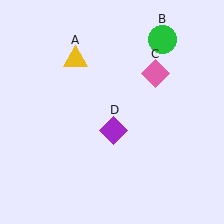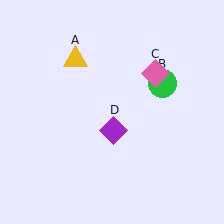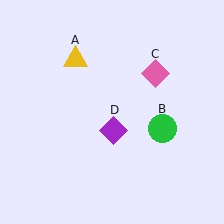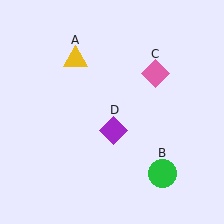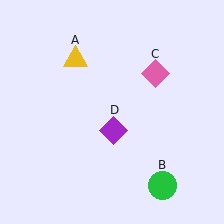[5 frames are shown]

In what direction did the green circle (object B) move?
The green circle (object B) moved down.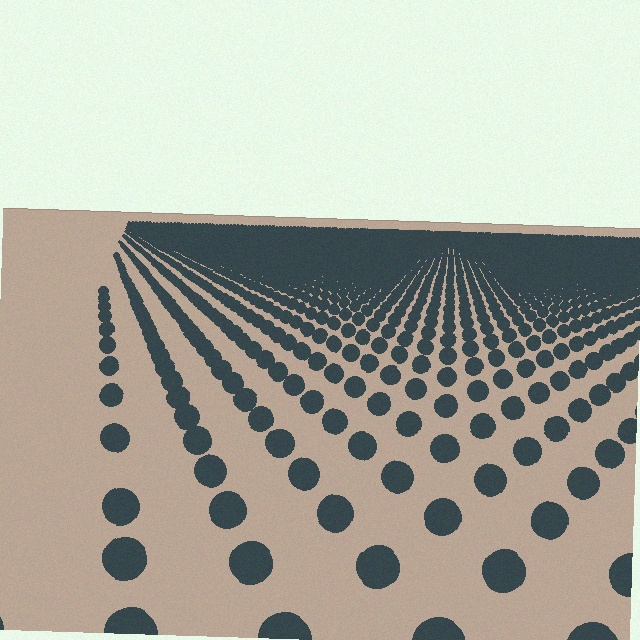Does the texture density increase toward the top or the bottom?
Density increases toward the top.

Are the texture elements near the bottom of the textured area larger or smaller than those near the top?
Larger. Near the bottom, elements are closer to the viewer and appear at a bigger on-screen size.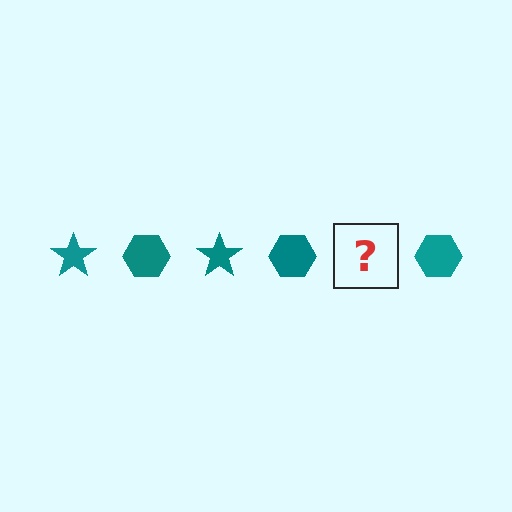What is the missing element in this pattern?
The missing element is a teal star.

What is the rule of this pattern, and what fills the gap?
The rule is that the pattern cycles through star, hexagon shapes in teal. The gap should be filled with a teal star.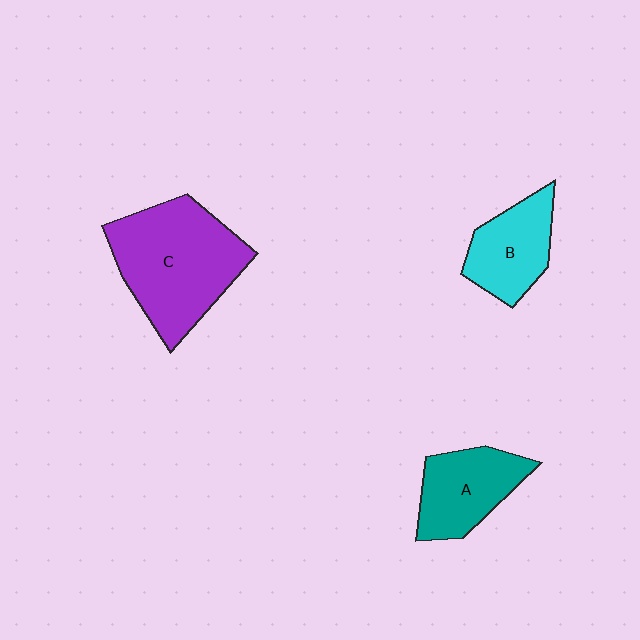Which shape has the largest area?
Shape C (purple).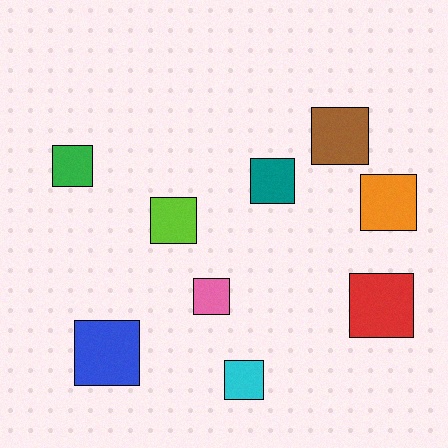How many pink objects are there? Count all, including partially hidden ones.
There is 1 pink object.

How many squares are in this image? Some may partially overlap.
There are 9 squares.